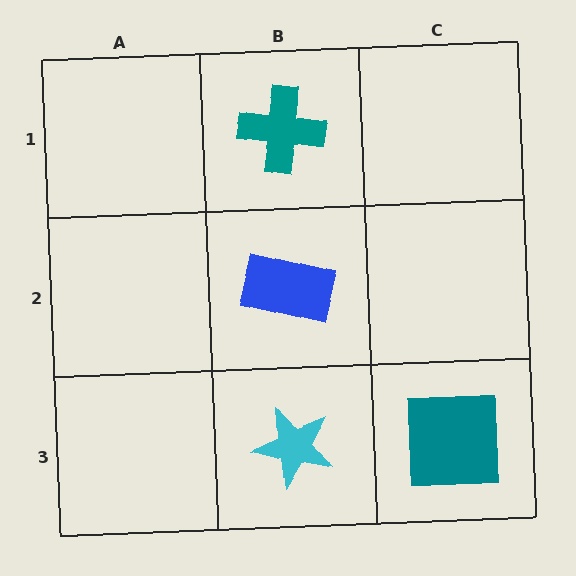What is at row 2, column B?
A blue rectangle.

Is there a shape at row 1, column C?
No, that cell is empty.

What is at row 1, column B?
A teal cross.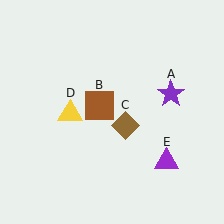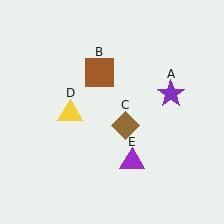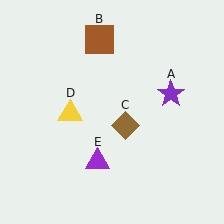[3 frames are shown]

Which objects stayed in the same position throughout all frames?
Purple star (object A) and brown diamond (object C) and yellow triangle (object D) remained stationary.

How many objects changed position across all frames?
2 objects changed position: brown square (object B), purple triangle (object E).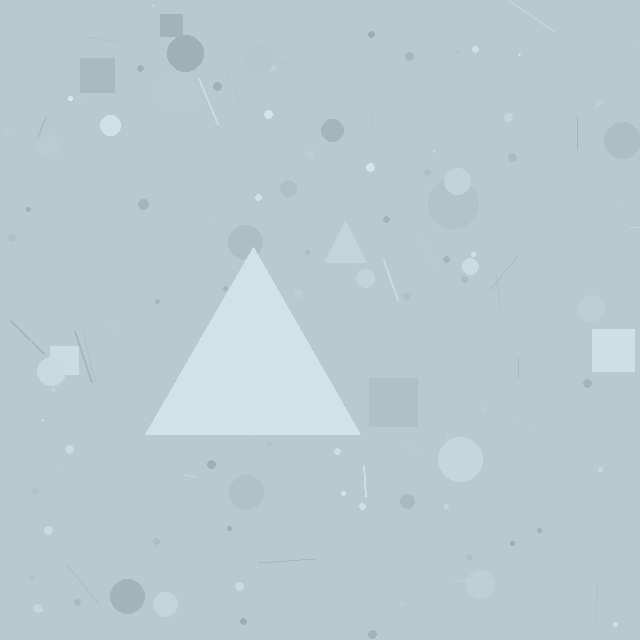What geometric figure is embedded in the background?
A triangle is embedded in the background.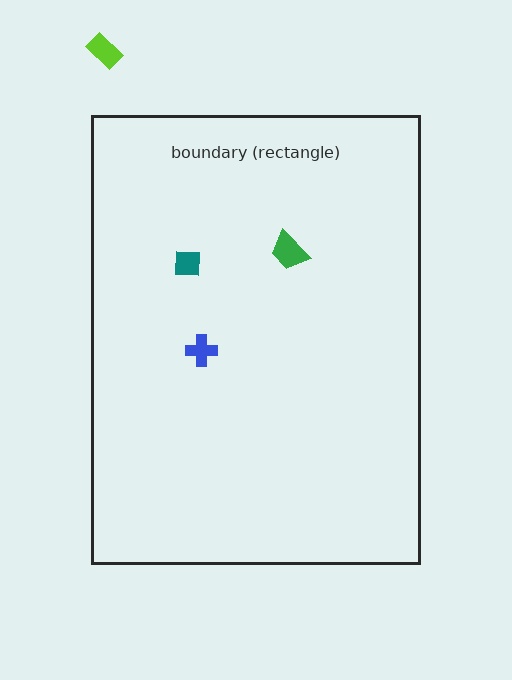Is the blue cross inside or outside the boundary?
Inside.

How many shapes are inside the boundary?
3 inside, 1 outside.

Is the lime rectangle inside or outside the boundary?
Outside.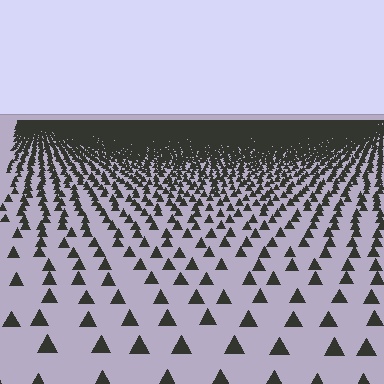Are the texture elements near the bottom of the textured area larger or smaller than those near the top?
Larger. Near the bottom, elements are closer to the viewer and appear at a bigger on-screen size.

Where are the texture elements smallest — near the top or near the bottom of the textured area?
Near the top.